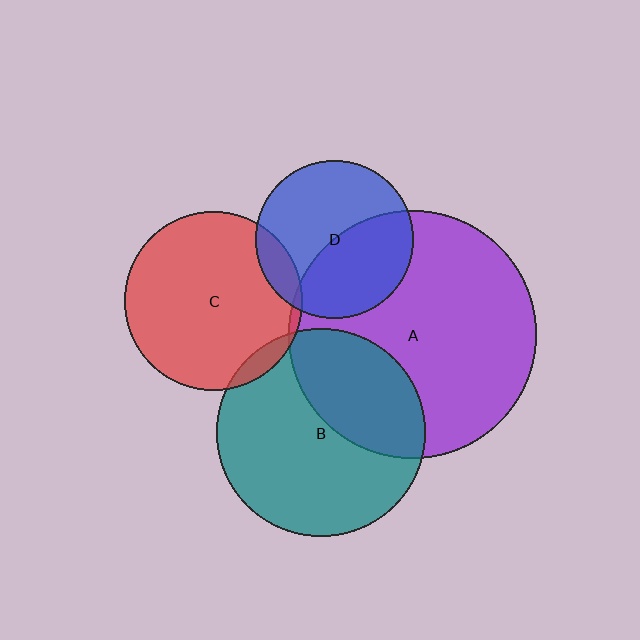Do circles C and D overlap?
Yes.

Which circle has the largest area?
Circle A (purple).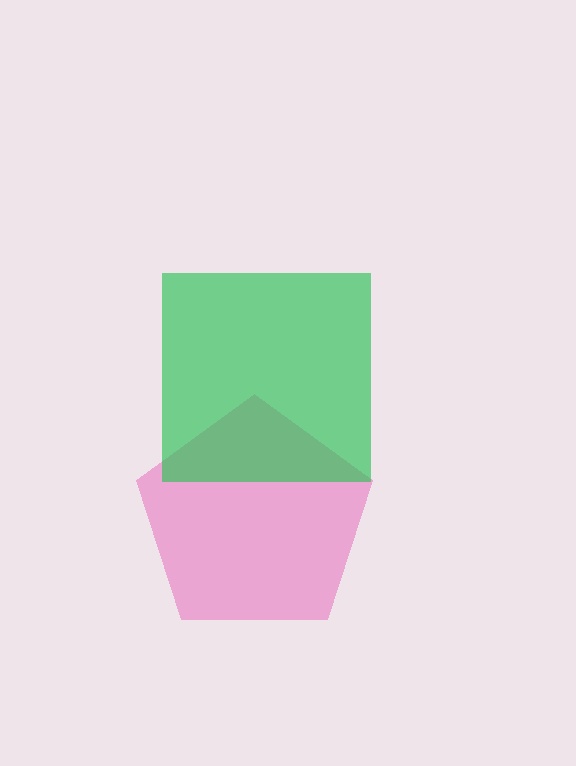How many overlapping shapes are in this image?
There are 2 overlapping shapes in the image.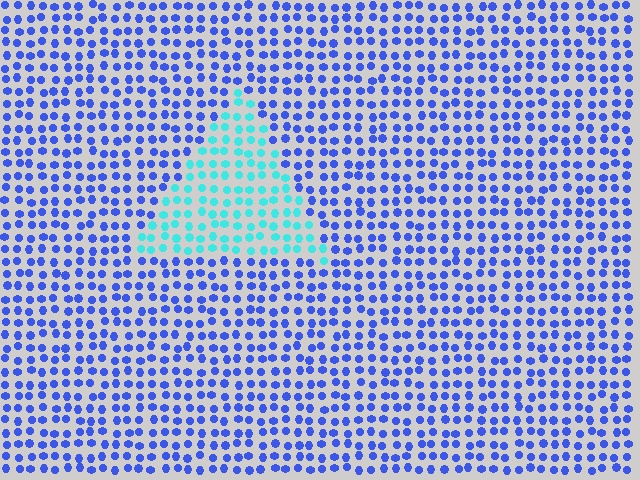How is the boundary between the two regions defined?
The boundary is defined purely by a slight shift in hue (about 53 degrees). Spacing, size, and orientation are identical on both sides.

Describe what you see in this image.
The image is filled with small blue elements in a uniform arrangement. A triangle-shaped region is visible where the elements are tinted to a slightly different hue, forming a subtle color boundary.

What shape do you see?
I see a triangle.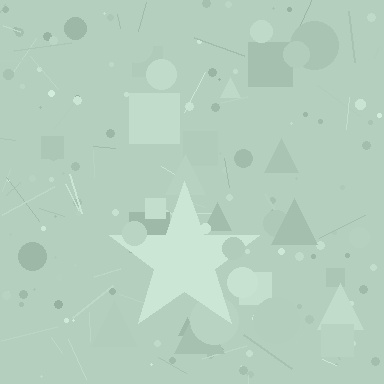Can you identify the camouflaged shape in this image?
The camouflaged shape is a star.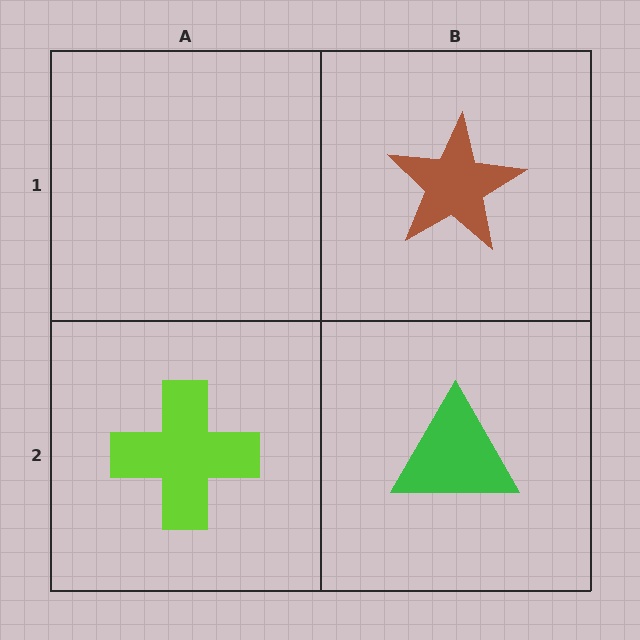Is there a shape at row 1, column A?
No, that cell is empty.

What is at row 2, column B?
A green triangle.